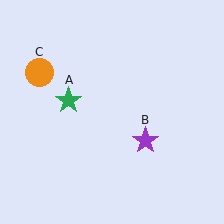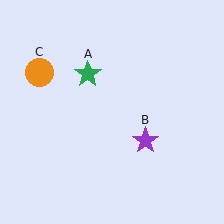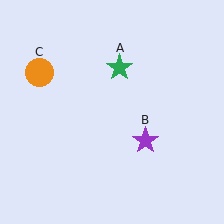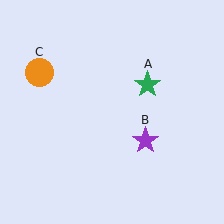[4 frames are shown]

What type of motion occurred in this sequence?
The green star (object A) rotated clockwise around the center of the scene.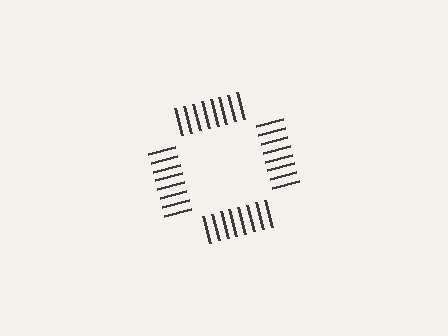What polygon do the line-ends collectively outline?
An illusory square — the line segments terminate on its edges but no continuous stroke is drawn.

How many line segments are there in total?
32 — 8 along each of the 4 edges.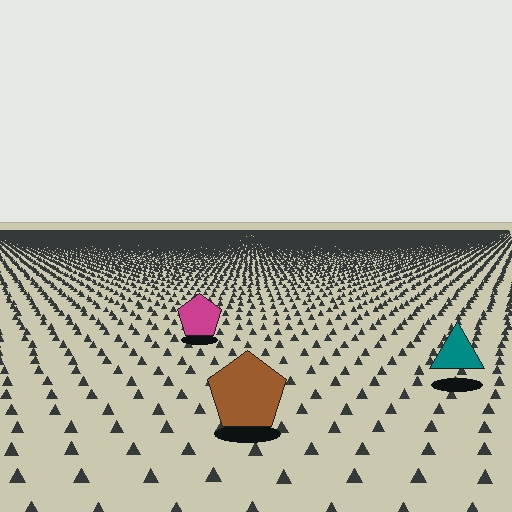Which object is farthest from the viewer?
The magenta pentagon is farthest from the viewer. It appears smaller and the ground texture around it is denser.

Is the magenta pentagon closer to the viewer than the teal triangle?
No. The teal triangle is closer — you can tell from the texture gradient: the ground texture is coarser near it.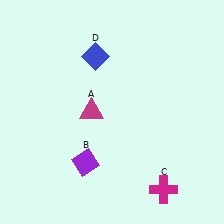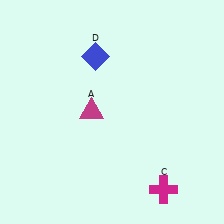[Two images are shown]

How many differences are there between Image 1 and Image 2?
There is 1 difference between the two images.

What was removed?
The purple diamond (B) was removed in Image 2.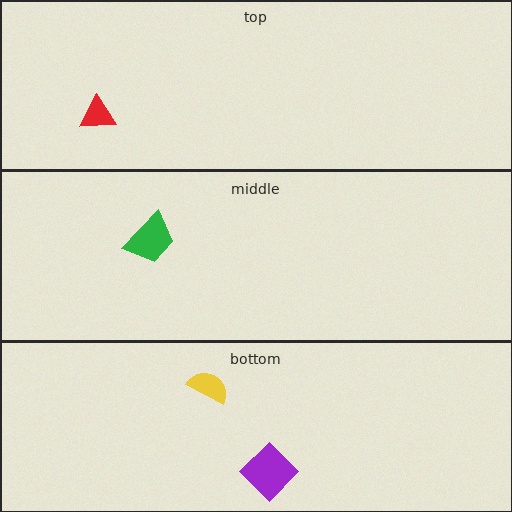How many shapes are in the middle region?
1.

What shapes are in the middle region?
The green trapezoid.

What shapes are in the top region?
The red triangle.